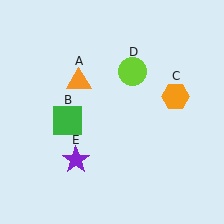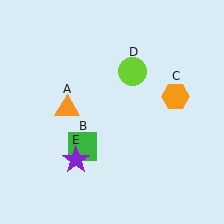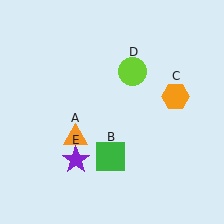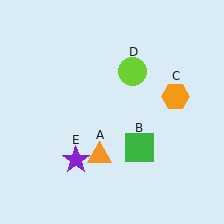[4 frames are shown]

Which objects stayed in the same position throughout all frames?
Orange hexagon (object C) and lime circle (object D) and purple star (object E) remained stationary.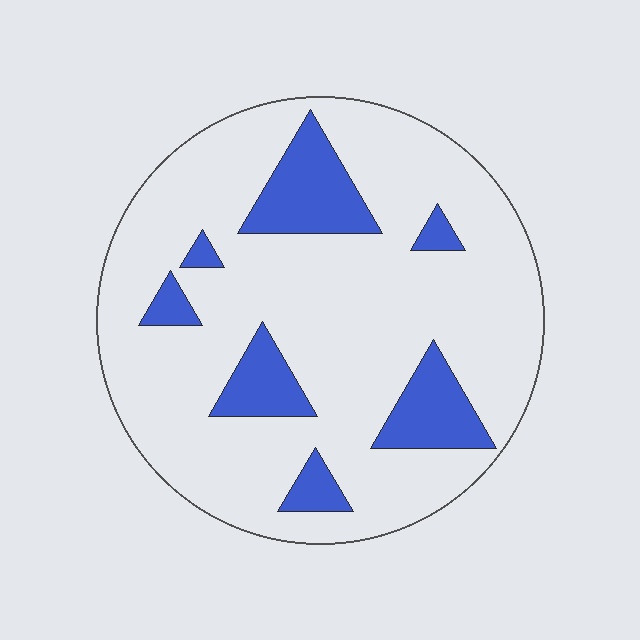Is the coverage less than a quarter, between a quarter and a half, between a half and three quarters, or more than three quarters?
Less than a quarter.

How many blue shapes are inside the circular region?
7.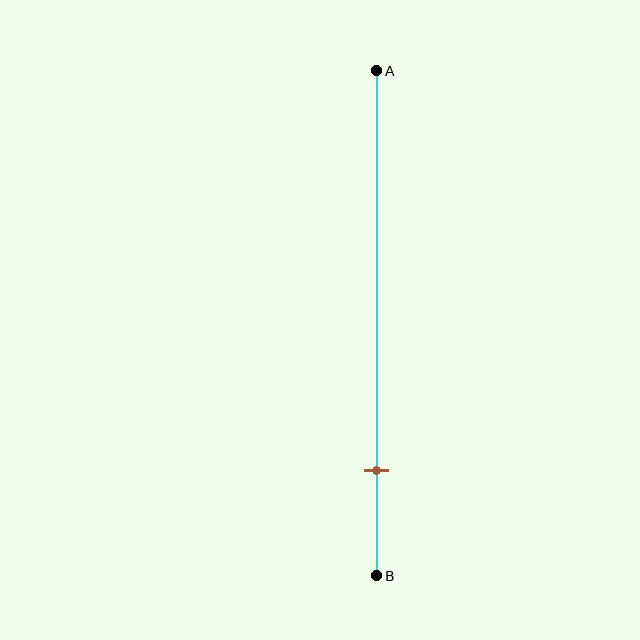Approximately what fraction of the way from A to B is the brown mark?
The brown mark is approximately 80% of the way from A to B.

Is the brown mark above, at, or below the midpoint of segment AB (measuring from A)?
The brown mark is below the midpoint of segment AB.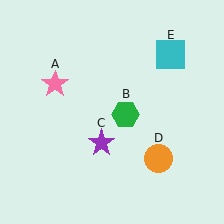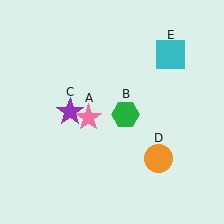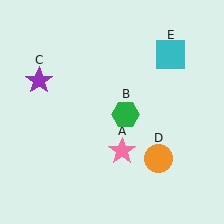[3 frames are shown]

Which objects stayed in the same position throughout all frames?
Green hexagon (object B) and orange circle (object D) and cyan square (object E) remained stationary.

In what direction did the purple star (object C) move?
The purple star (object C) moved up and to the left.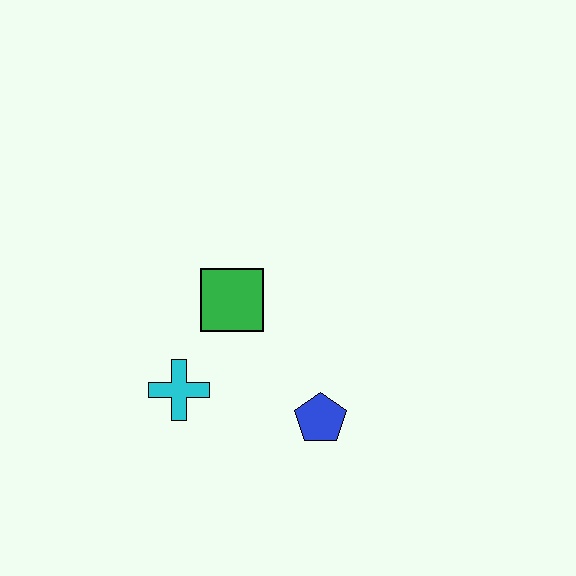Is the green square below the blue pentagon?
No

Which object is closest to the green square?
The cyan cross is closest to the green square.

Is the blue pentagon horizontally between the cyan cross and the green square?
No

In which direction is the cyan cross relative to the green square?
The cyan cross is below the green square.